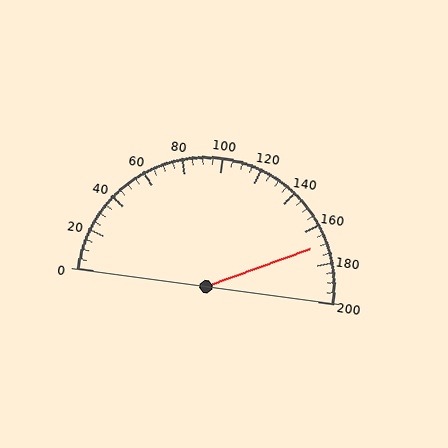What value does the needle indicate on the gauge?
The needle indicates approximately 170.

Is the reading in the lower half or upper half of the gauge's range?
The reading is in the upper half of the range (0 to 200).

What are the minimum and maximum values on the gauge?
The gauge ranges from 0 to 200.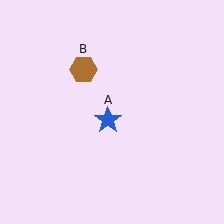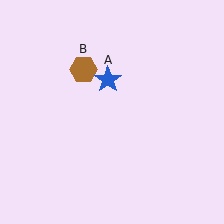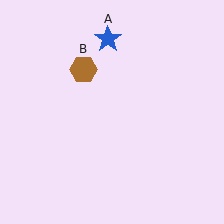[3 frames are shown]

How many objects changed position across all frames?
1 object changed position: blue star (object A).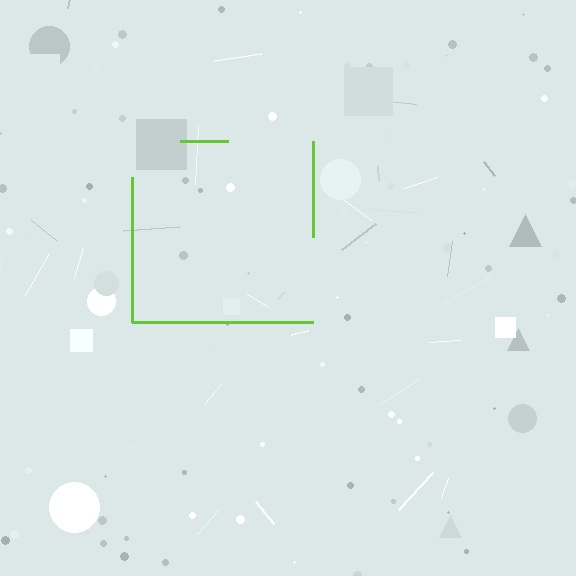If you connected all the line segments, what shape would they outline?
They would outline a square.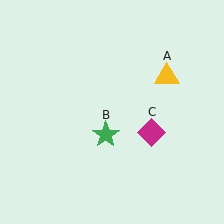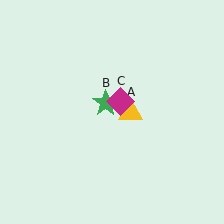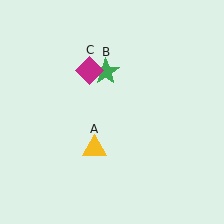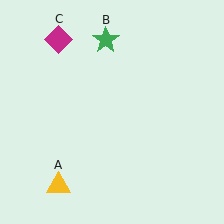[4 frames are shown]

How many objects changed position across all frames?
3 objects changed position: yellow triangle (object A), green star (object B), magenta diamond (object C).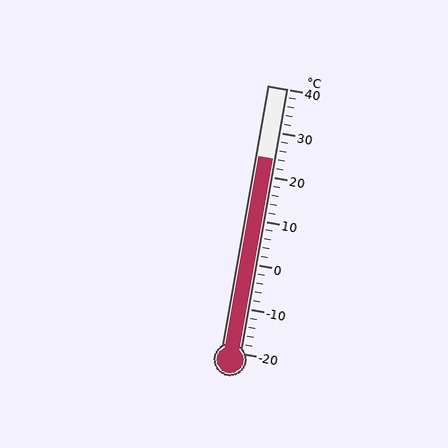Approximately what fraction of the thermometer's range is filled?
The thermometer is filled to approximately 75% of its range.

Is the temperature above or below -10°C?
The temperature is above -10°C.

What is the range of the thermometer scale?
The thermometer scale ranges from -20°C to 40°C.